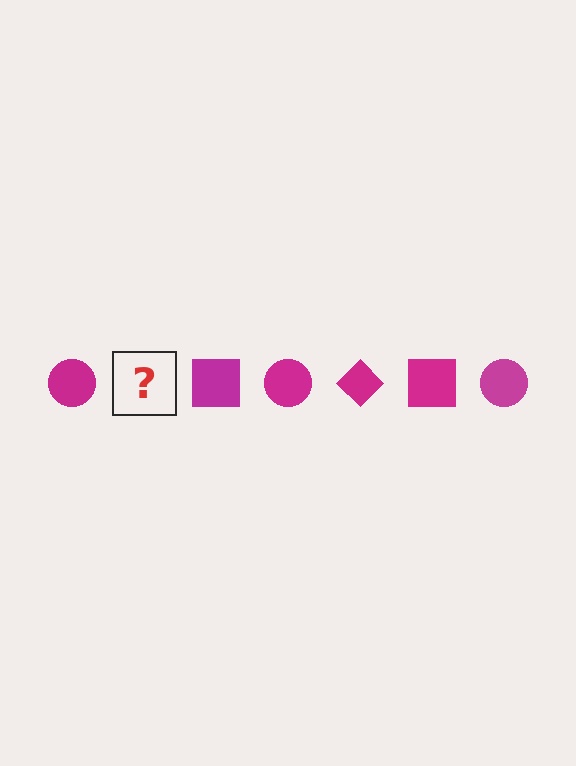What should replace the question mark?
The question mark should be replaced with a magenta diamond.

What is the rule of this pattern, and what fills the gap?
The rule is that the pattern cycles through circle, diamond, square shapes in magenta. The gap should be filled with a magenta diamond.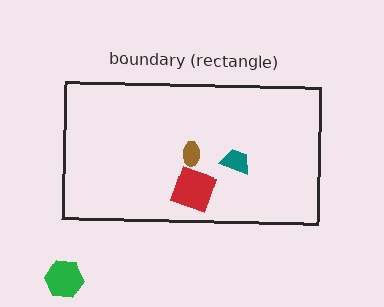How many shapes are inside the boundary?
3 inside, 1 outside.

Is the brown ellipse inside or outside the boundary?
Inside.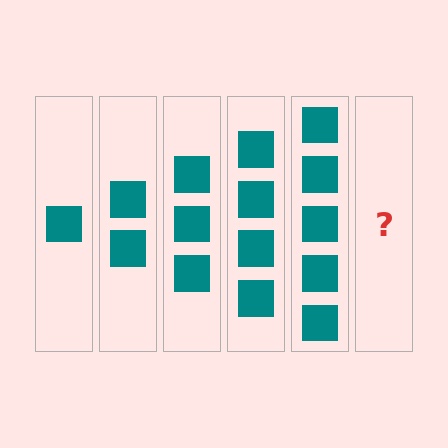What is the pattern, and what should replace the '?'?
The pattern is that each step adds one more square. The '?' should be 6 squares.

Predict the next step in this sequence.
The next step is 6 squares.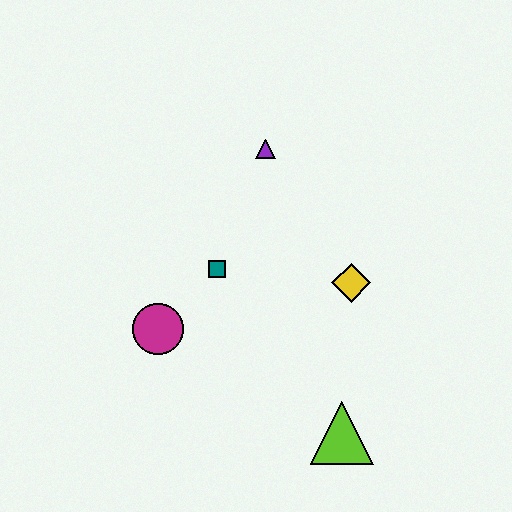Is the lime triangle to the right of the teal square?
Yes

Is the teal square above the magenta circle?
Yes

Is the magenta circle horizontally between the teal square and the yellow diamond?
No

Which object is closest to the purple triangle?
The teal square is closest to the purple triangle.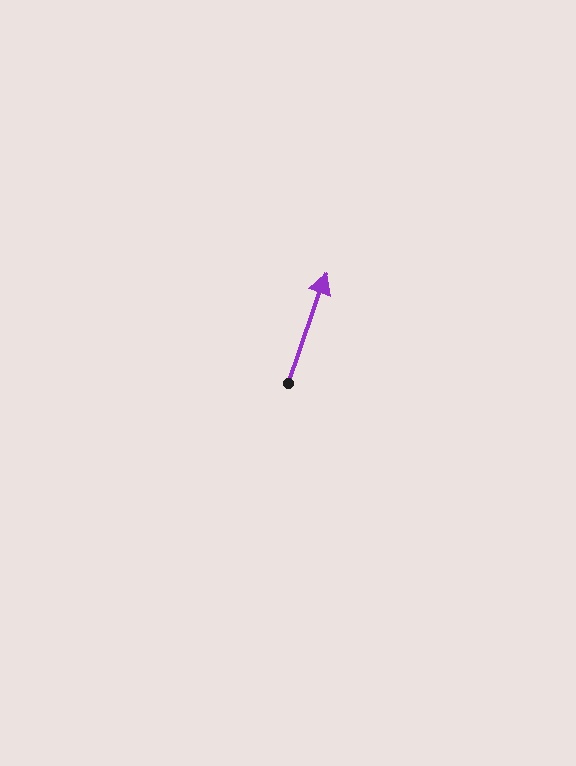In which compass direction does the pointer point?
North.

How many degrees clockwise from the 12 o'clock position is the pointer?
Approximately 19 degrees.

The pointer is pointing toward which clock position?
Roughly 1 o'clock.